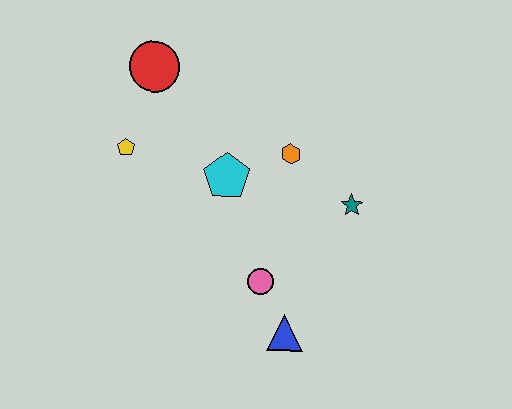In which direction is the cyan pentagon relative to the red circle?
The cyan pentagon is below the red circle.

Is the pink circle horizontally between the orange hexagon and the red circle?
Yes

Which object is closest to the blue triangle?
The pink circle is closest to the blue triangle.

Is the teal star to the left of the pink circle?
No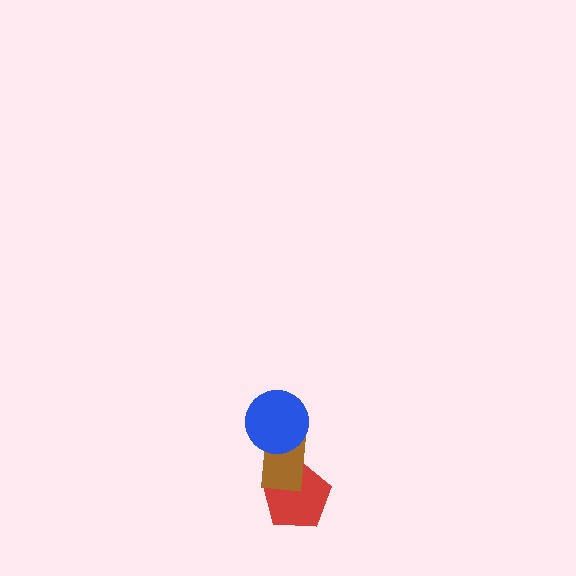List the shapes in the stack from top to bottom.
From top to bottom: the blue circle, the brown rectangle, the red pentagon.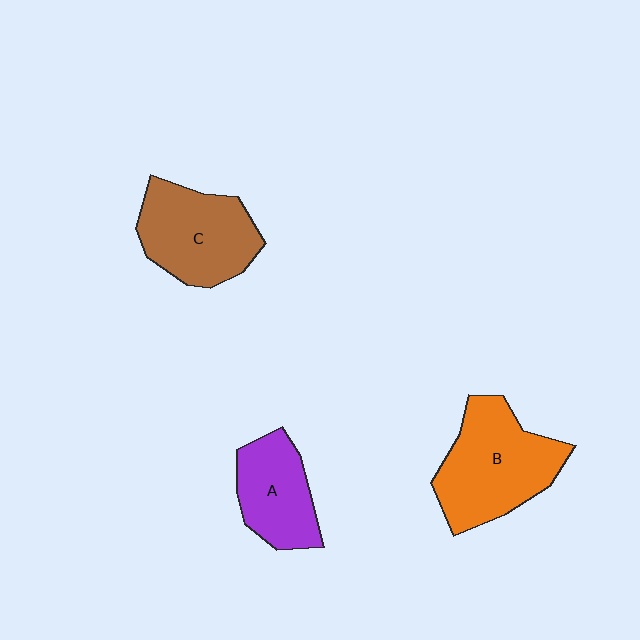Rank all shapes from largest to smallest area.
From largest to smallest: B (orange), C (brown), A (purple).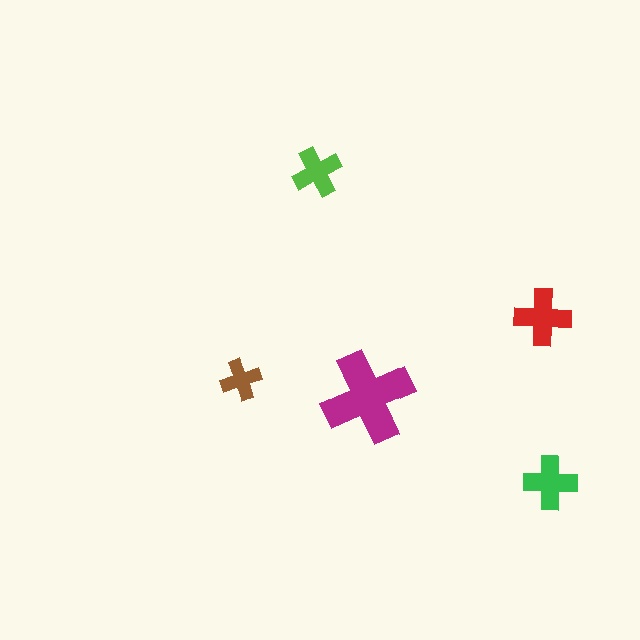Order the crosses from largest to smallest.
the magenta one, the red one, the green one, the lime one, the brown one.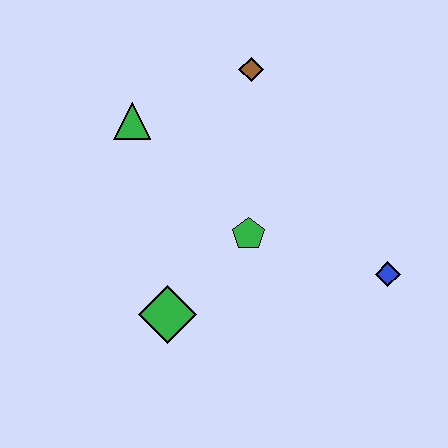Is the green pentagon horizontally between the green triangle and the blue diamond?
Yes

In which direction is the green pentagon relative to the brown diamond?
The green pentagon is below the brown diamond.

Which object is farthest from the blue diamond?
The green triangle is farthest from the blue diamond.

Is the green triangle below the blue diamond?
No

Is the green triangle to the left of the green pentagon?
Yes